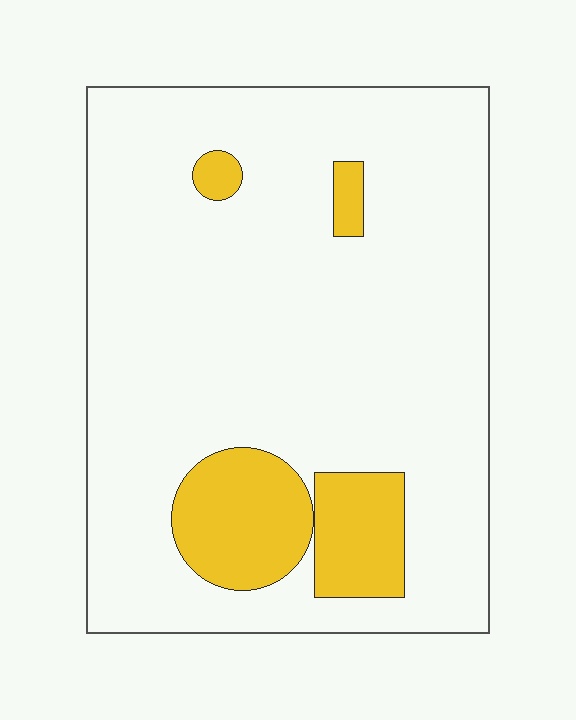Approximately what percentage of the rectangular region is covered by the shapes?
Approximately 15%.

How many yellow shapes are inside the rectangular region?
4.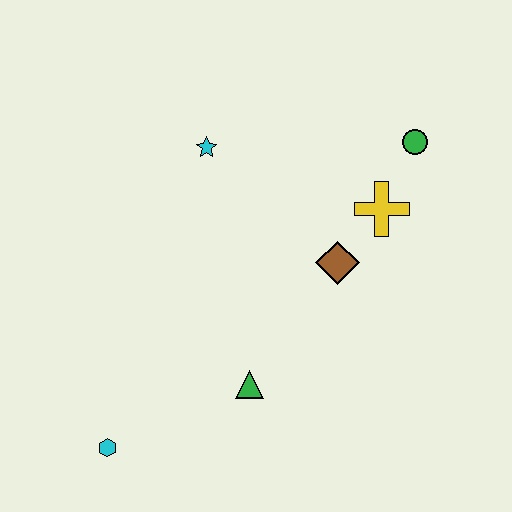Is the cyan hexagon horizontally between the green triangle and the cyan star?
No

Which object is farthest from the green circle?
The cyan hexagon is farthest from the green circle.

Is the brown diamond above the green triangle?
Yes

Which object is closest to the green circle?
The yellow cross is closest to the green circle.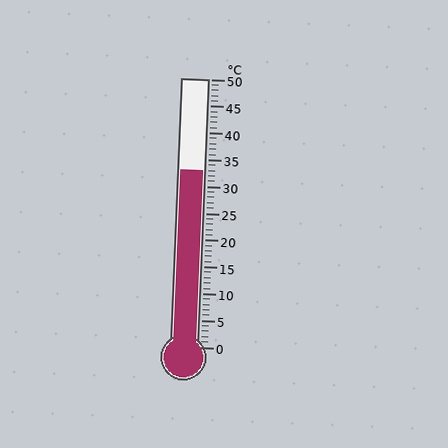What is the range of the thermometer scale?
The thermometer scale ranges from 0°C to 50°C.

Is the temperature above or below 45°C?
The temperature is below 45°C.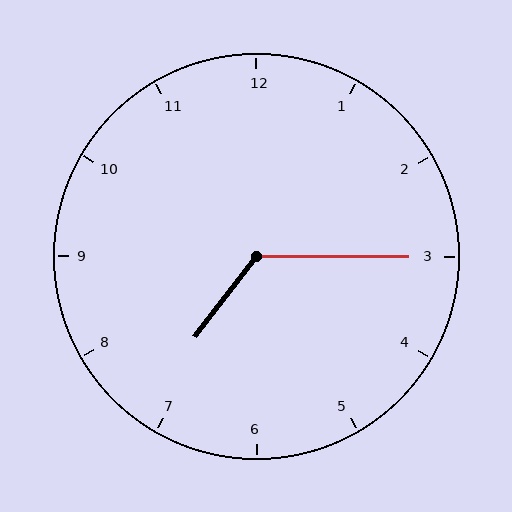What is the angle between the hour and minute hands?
Approximately 128 degrees.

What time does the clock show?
7:15.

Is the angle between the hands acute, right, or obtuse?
It is obtuse.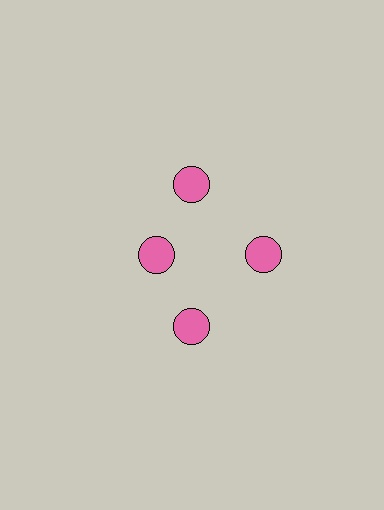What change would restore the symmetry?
The symmetry would be restored by moving it outward, back onto the ring so that all 4 circles sit at equal angles and equal distance from the center.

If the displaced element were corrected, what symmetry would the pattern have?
It would have 4-fold rotational symmetry — the pattern would map onto itself every 90 degrees.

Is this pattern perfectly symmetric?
No. The 4 pink circles are arranged in a ring, but one element near the 9 o'clock position is pulled inward toward the center, breaking the 4-fold rotational symmetry.